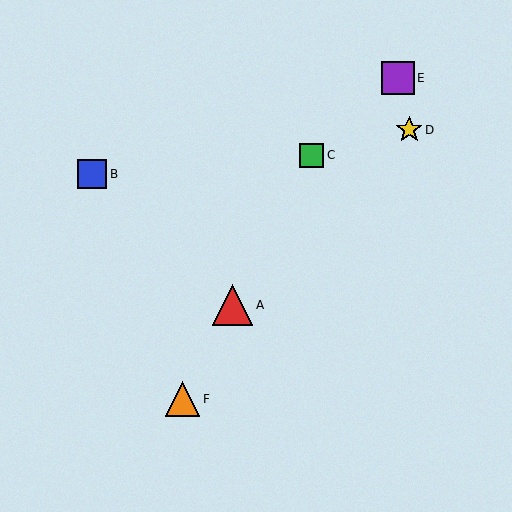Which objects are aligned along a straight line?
Objects A, C, F are aligned along a straight line.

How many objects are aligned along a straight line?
3 objects (A, C, F) are aligned along a straight line.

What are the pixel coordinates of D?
Object D is at (409, 130).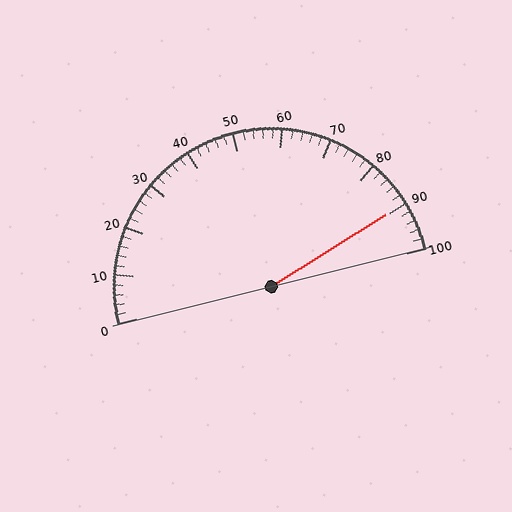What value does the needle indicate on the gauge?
The needle indicates approximately 90.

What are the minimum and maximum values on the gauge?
The gauge ranges from 0 to 100.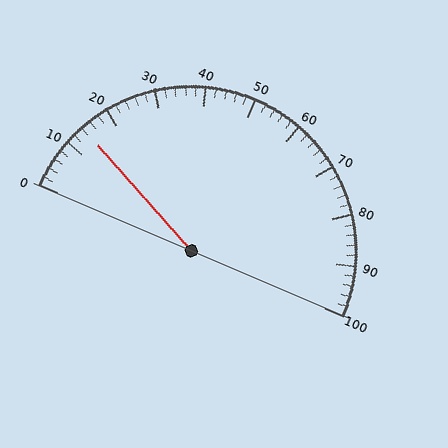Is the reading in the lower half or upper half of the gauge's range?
The reading is in the lower half of the range (0 to 100).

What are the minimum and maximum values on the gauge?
The gauge ranges from 0 to 100.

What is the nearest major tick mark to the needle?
The nearest major tick mark is 10.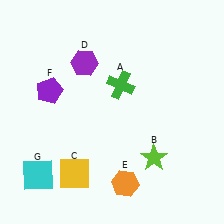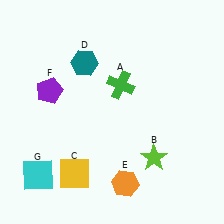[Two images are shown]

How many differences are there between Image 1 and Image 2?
There is 1 difference between the two images.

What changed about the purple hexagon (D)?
In Image 1, D is purple. In Image 2, it changed to teal.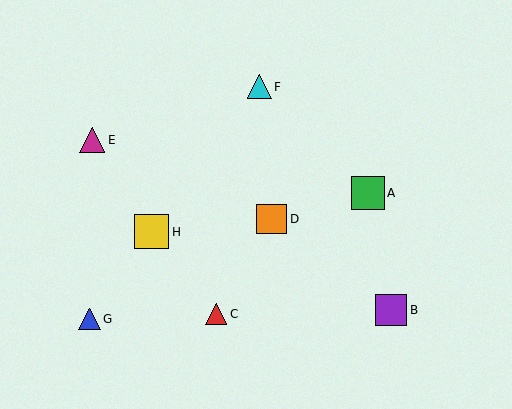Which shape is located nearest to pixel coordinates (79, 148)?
The magenta triangle (labeled E) at (92, 140) is nearest to that location.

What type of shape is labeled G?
Shape G is a blue triangle.